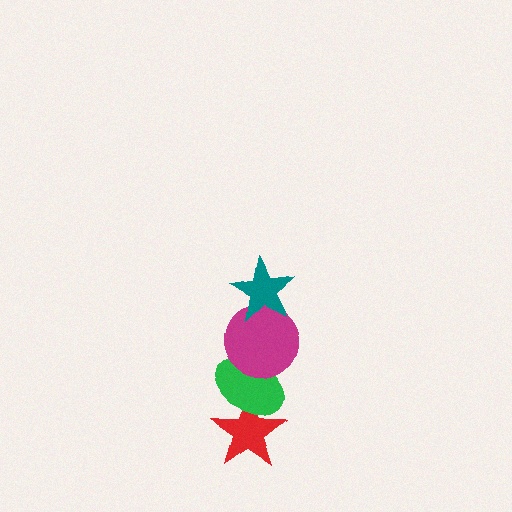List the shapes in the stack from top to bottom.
From top to bottom: the teal star, the magenta circle, the green ellipse, the red star.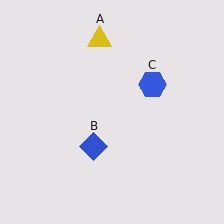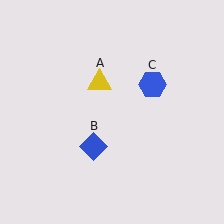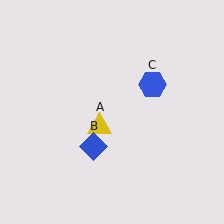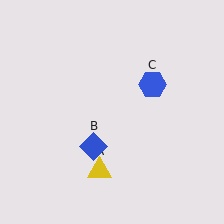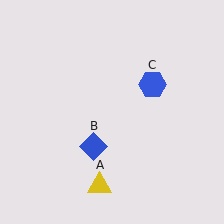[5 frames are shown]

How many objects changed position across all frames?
1 object changed position: yellow triangle (object A).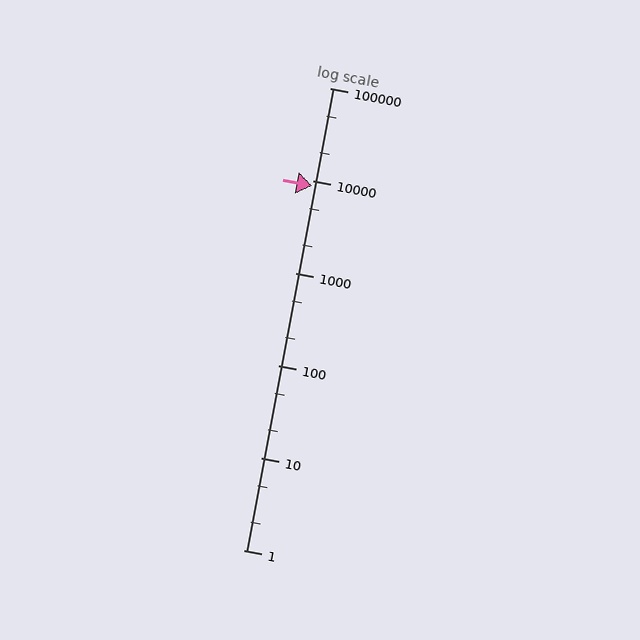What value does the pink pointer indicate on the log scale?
The pointer indicates approximately 8800.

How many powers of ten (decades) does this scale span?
The scale spans 5 decades, from 1 to 100000.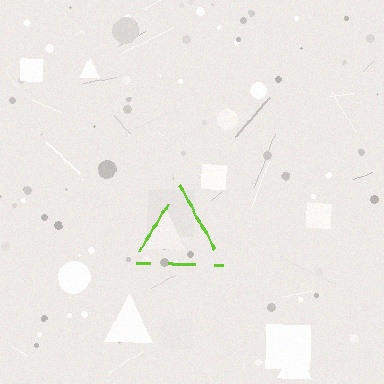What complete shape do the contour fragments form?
The contour fragments form a triangle.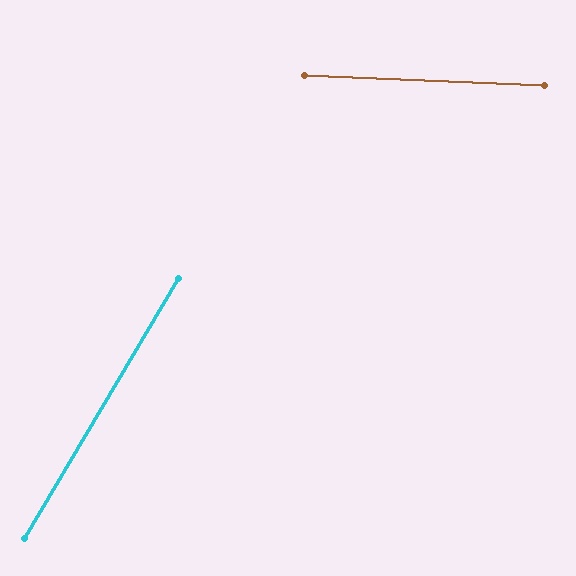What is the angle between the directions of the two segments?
Approximately 62 degrees.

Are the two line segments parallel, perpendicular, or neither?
Neither parallel nor perpendicular — they differ by about 62°.